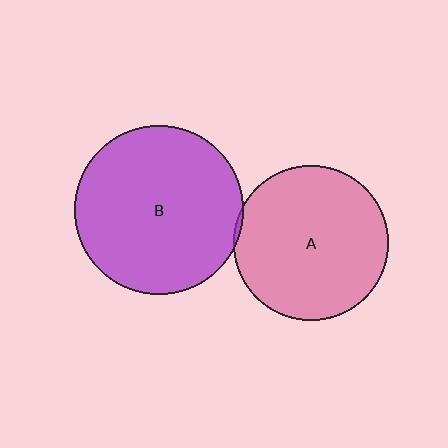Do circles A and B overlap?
Yes.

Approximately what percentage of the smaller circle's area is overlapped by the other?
Approximately 5%.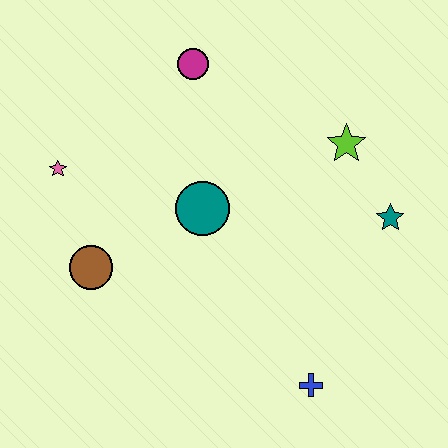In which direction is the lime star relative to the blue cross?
The lime star is above the blue cross.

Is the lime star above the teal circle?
Yes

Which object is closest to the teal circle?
The brown circle is closest to the teal circle.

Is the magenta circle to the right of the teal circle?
No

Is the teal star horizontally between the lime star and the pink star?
No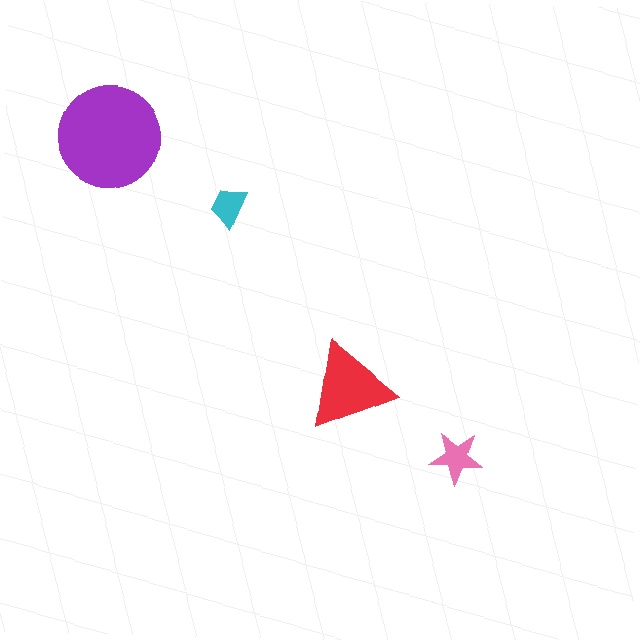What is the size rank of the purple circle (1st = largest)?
1st.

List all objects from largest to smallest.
The purple circle, the red triangle, the pink star, the cyan trapezoid.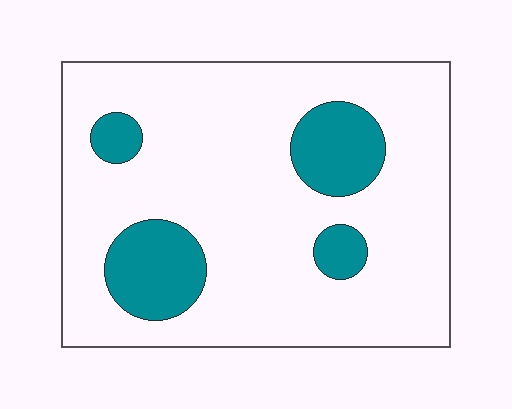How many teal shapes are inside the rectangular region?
4.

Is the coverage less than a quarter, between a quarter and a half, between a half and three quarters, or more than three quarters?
Less than a quarter.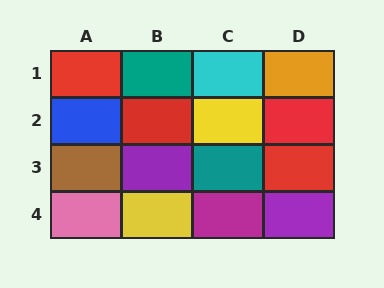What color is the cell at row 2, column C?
Yellow.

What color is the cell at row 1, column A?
Red.